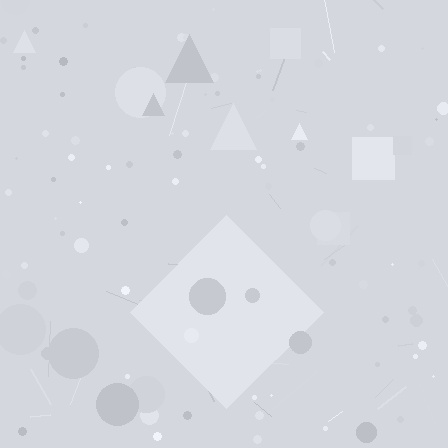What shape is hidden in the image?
A diamond is hidden in the image.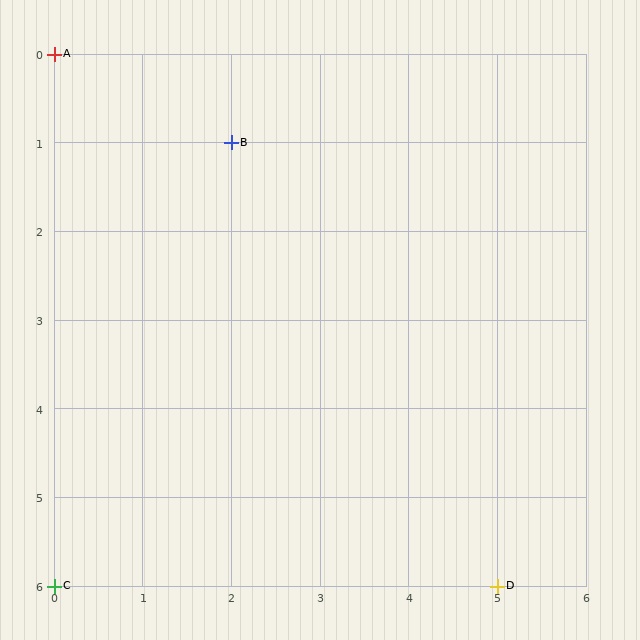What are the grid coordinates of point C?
Point C is at grid coordinates (0, 6).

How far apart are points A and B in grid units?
Points A and B are 2 columns and 1 row apart (about 2.2 grid units diagonally).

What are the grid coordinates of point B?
Point B is at grid coordinates (2, 1).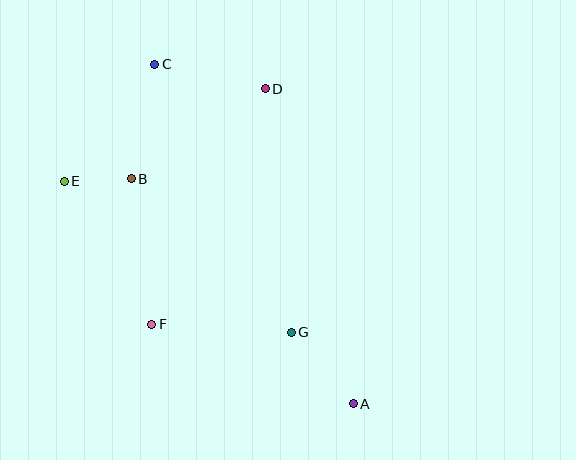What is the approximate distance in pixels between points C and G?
The distance between C and G is approximately 300 pixels.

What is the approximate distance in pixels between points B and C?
The distance between B and C is approximately 117 pixels.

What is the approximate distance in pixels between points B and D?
The distance between B and D is approximately 161 pixels.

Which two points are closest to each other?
Points B and E are closest to each other.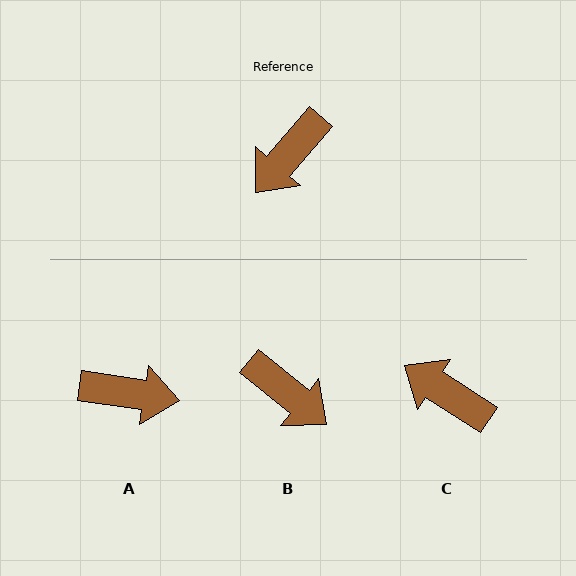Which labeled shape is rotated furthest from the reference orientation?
A, about 122 degrees away.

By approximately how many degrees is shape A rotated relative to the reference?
Approximately 122 degrees counter-clockwise.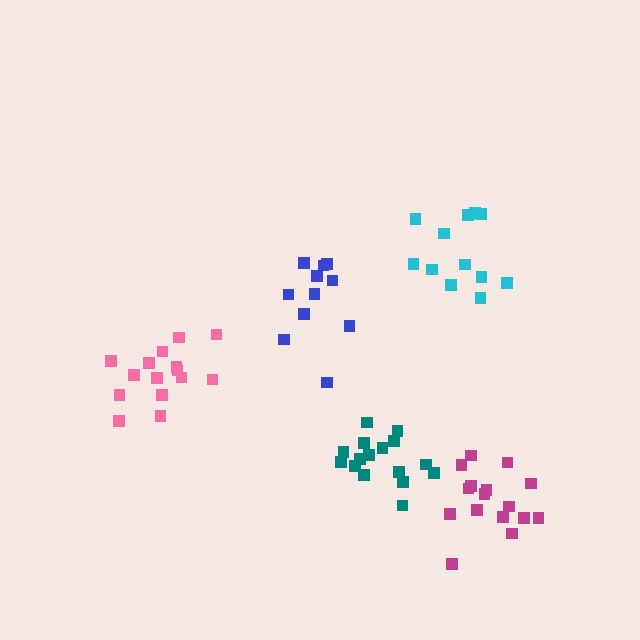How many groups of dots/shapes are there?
There are 5 groups.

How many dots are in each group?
Group 1: 12 dots, Group 2: 16 dots, Group 3: 15 dots, Group 4: 11 dots, Group 5: 16 dots (70 total).